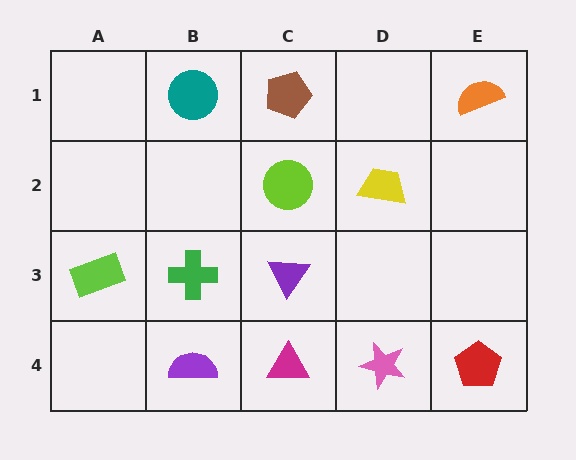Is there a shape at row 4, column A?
No, that cell is empty.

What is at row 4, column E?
A red pentagon.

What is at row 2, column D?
A yellow trapezoid.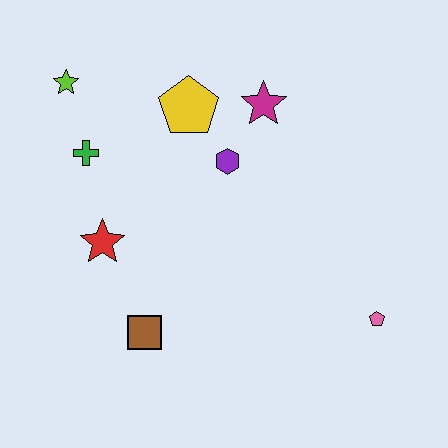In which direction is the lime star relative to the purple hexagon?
The lime star is to the left of the purple hexagon.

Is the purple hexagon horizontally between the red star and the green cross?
No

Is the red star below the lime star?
Yes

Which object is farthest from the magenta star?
The brown square is farthest from the magenta star.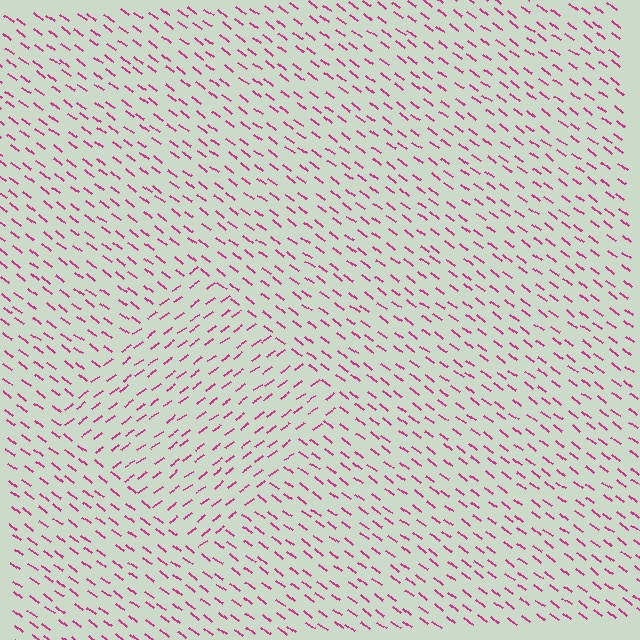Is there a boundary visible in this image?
Yes, there is a texture boundary formed by a change in line orientation.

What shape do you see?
I see a diamond.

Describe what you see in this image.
The image is filled with small magenta line segments. A diamond region in the image has lines oriented differently from the surrounding lines, creating a visible texture boundary.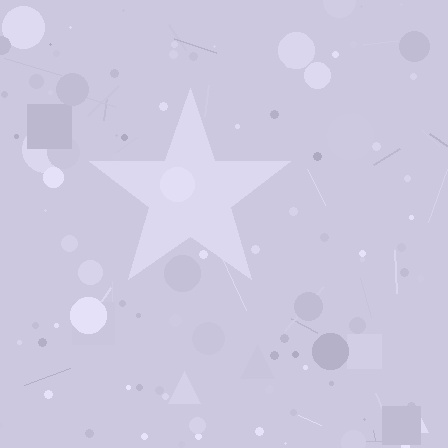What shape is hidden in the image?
A star is hidden in the image.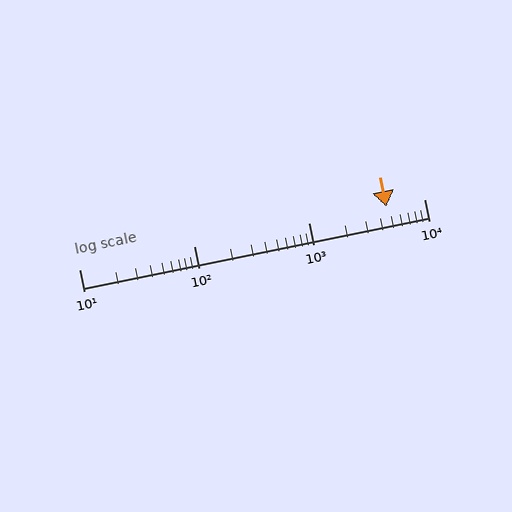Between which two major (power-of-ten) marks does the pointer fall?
The pointer is between 1000 and 10000.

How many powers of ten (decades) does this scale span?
The scale spans 3 decades, from 10 to 10000.